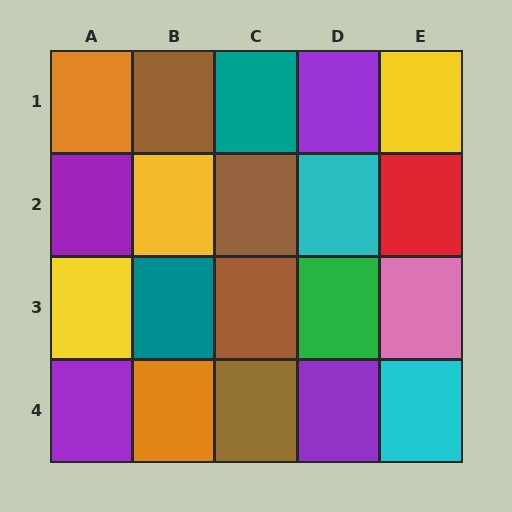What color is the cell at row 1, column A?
Orange.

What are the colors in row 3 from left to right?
Yellow, teal, brown, green, pink.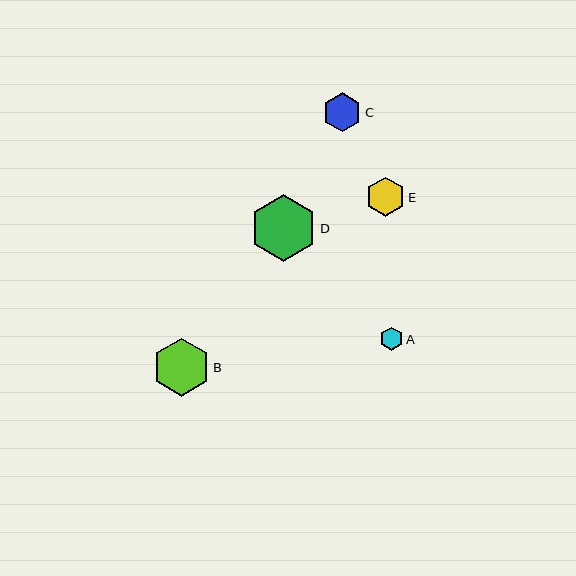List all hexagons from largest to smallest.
From largest to smallest: D, B, E, C, A.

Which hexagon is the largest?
Hexagon D is the largest with a size of approximately 68 pixels.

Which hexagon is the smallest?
Hexagon A is the smallest with a size of approximately 23 pixels.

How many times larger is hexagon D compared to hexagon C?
Hexagon D is approximately 1.7 times the size of hexagon C.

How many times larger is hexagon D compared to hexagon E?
Hexagon D is approximately 1.7 times the size of hexagon E.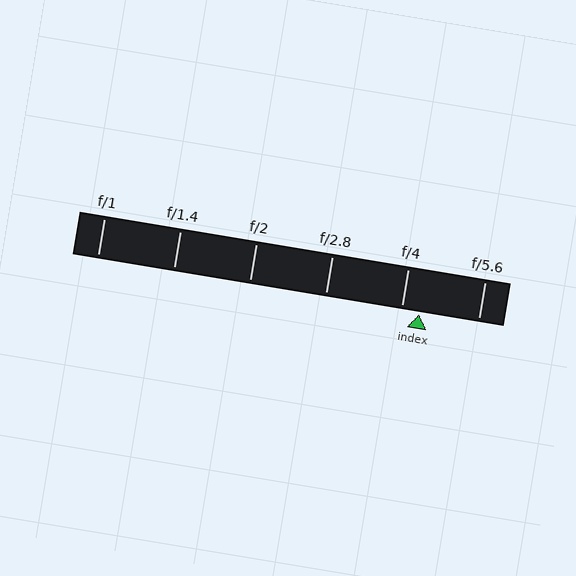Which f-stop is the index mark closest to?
The index mark is closest to f/4.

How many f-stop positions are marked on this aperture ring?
There are 6 f-stop positions marked.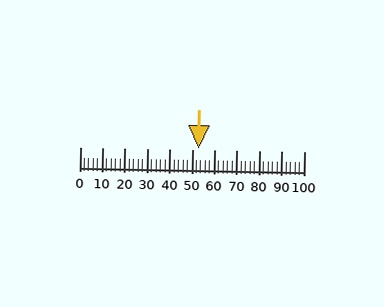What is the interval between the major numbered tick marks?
The major tick marks are spaced 10 units apart.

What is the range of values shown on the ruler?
The ruler shows values from 0 to 100.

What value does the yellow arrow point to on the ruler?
The yellow arrow points to approximately 53.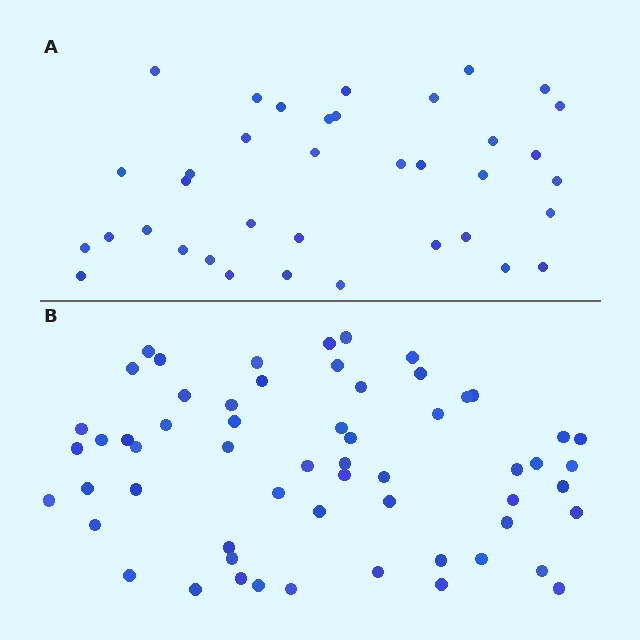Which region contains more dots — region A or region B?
Region B (the bottom region) has more dots.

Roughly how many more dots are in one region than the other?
Region B has approximately 20 more dots than region A.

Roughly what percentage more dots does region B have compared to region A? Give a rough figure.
About 60% more.